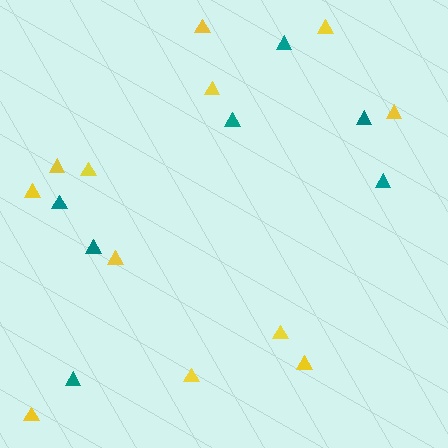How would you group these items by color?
There are 2 groups: one group of teal triangles (7) and one group of yellow triangles (12).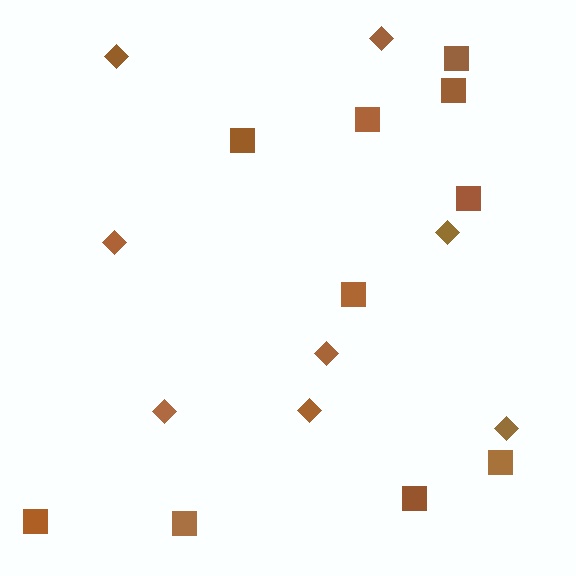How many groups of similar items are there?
There are 2 groups: one group of squares (10) and one group of diamonds (8).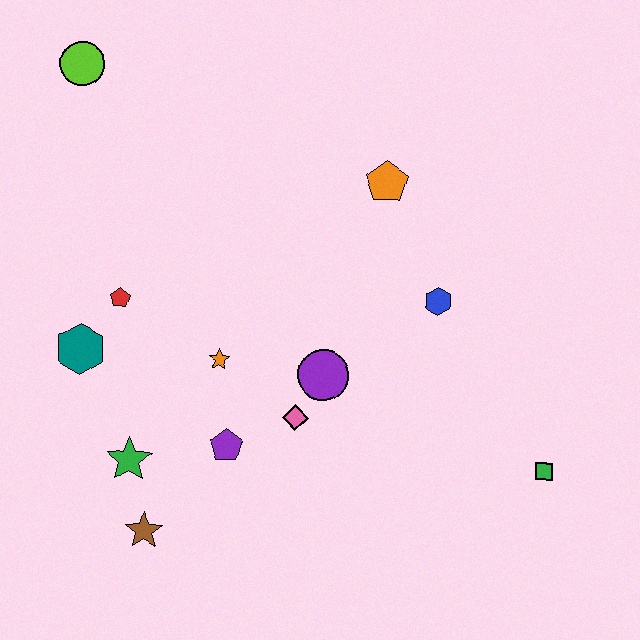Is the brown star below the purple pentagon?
Yes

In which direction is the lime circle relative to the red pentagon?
The lime circle is above the red pentagon.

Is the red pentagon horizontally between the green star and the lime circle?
Yes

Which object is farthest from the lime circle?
The green square is farthest from the lime circle.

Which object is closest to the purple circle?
The pink diamond is closest to the purple circle.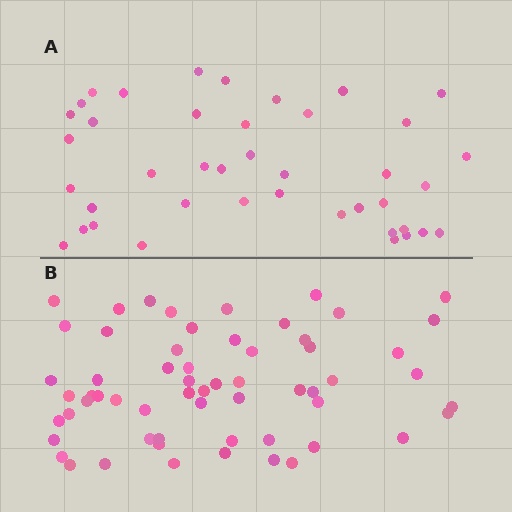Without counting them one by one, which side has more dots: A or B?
Region B (the bottom region) has more dots.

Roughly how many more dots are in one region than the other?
Region B has approximately 20 more dots than region A.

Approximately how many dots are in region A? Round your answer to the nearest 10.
About 40 dots. (The exact count is 41, which rounds to 40.)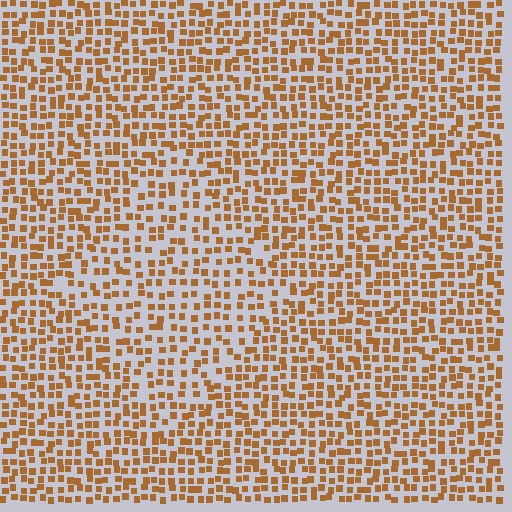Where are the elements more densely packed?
The elements are more densely packed outside the diamond boundary.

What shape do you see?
I see a diamond.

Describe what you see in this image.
The image contains small brown elements arranged at two different densities. A diamond-shaped region is visible where the elements are less densely packed than the surrounding area.